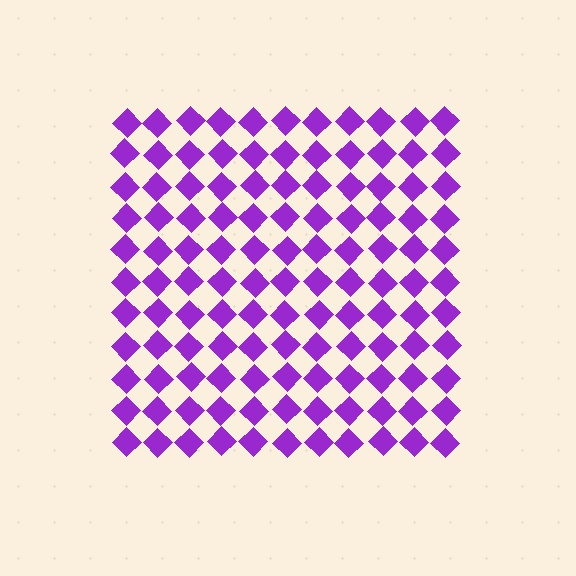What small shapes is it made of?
It is made of small diamonds.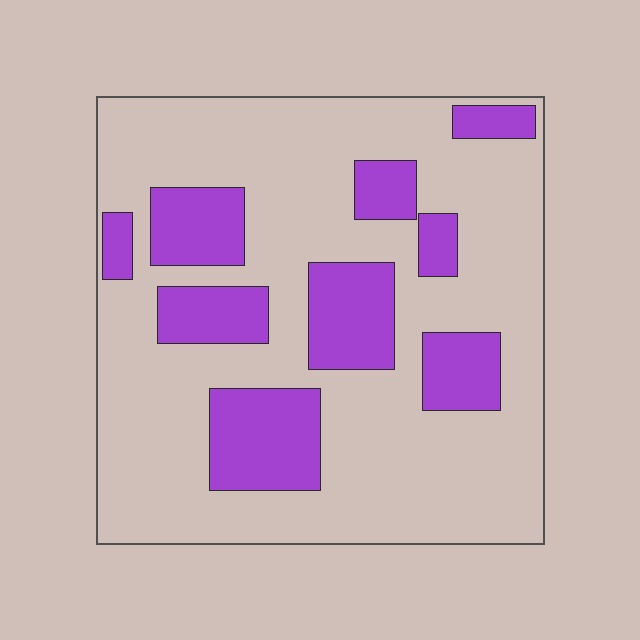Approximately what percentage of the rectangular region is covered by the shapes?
Approximately 25%.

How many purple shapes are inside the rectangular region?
9.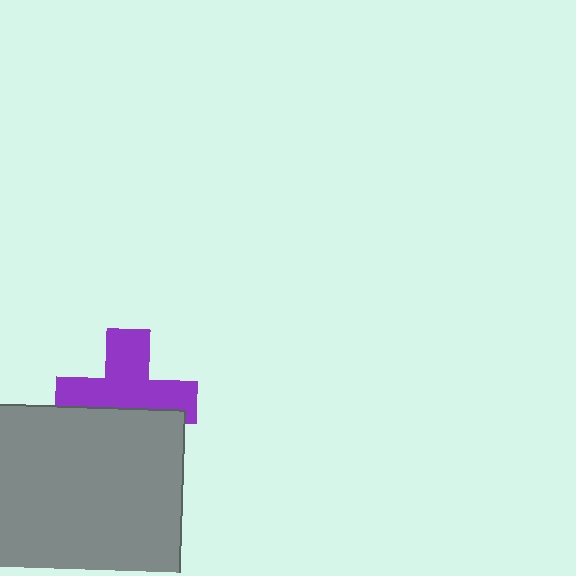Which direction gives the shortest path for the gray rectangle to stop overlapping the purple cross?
Moving down gives the shortest separation.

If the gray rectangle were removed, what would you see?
You would see the complete purple cross.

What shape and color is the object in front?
The object in front is a gray rectangle.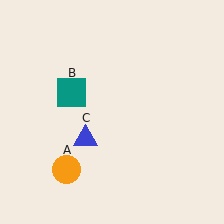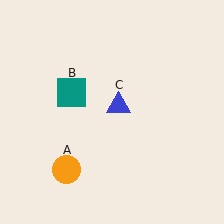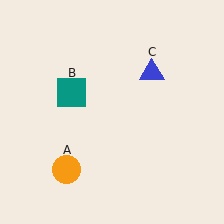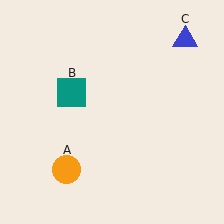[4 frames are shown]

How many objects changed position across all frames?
1 object changed position: blue triangle (object C).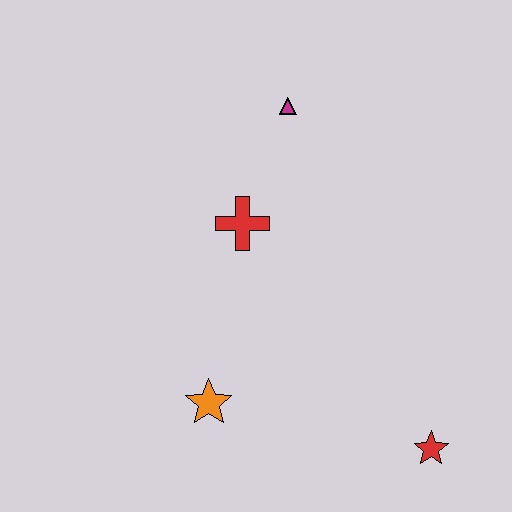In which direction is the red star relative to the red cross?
The red star is below the red cross.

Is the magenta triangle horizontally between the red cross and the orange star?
No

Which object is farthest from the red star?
The magenta triangle is farthest from the red star.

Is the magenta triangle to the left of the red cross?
No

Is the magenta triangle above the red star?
Yes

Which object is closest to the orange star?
The red cross is closest to the orange star.